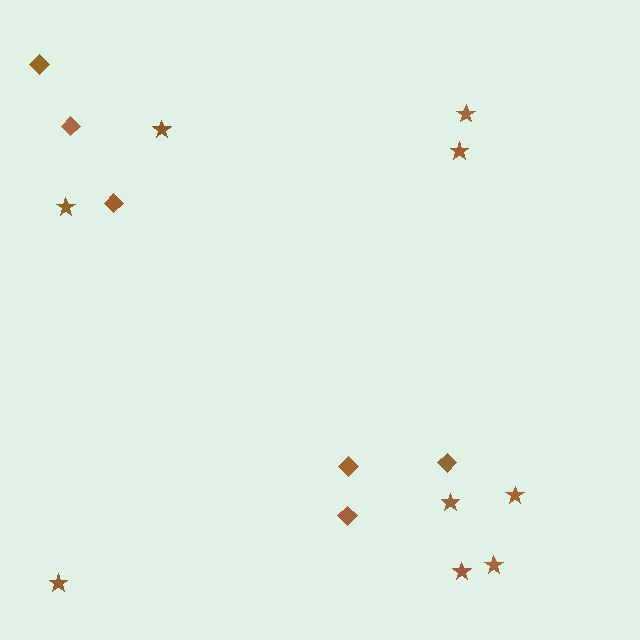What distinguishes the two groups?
There are 2 groups: one group of stars (9) and one group of diamonds (6).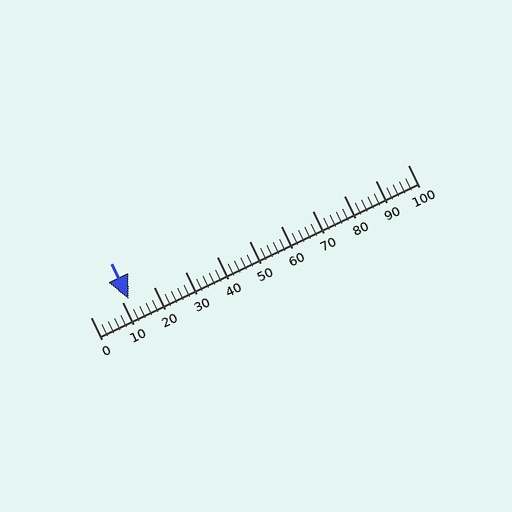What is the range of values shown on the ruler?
The ruler shows values from 0 to 100.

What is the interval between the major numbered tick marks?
The major tick marks are spaced 10 units apart.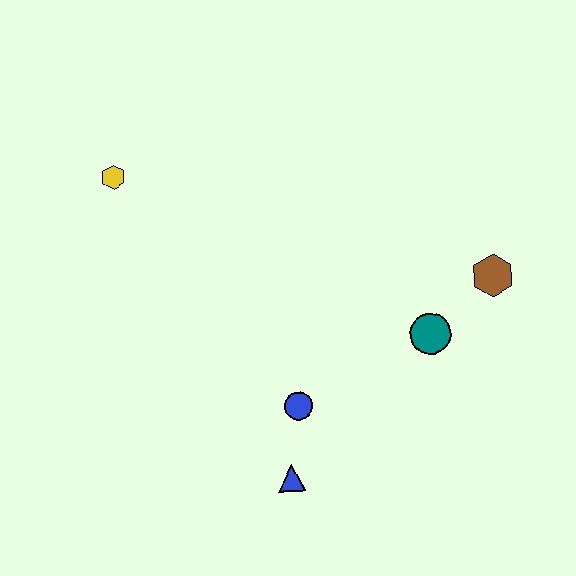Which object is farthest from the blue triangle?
The yellow hexagon is farthest from the blue triangle.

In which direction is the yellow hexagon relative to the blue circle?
The yellow hexagon is above the blue circle.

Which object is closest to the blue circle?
The blue triangle is closest to the blue circle.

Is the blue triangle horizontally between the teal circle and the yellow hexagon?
Yes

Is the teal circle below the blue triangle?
No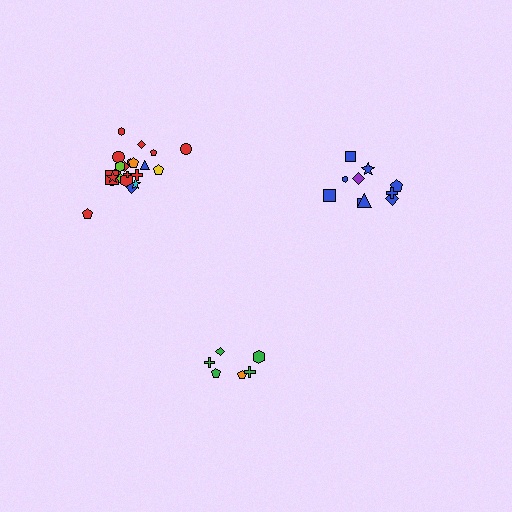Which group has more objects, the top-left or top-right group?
The top-left group.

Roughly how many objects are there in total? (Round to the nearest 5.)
Roughly 40 objects in total.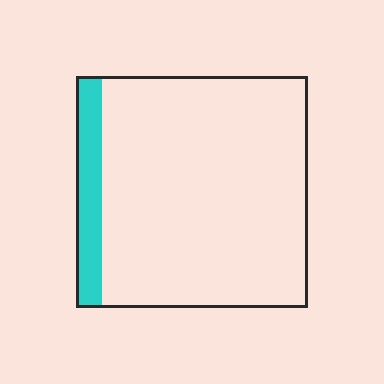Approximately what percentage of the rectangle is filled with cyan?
Approximately 10%.